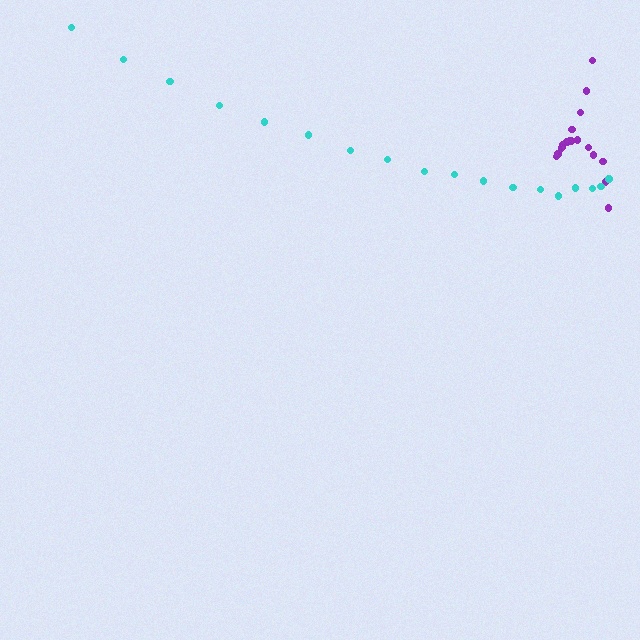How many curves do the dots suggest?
There are 2 distinct paths.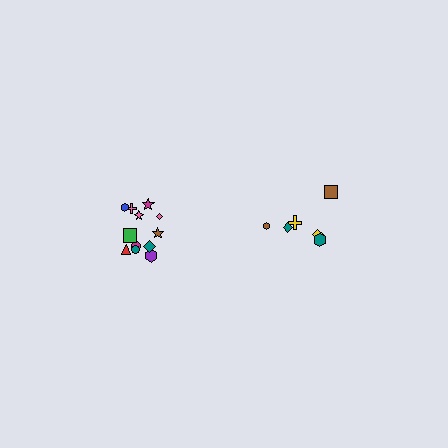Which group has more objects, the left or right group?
The left group.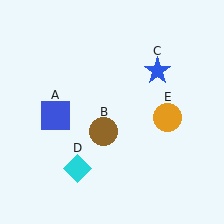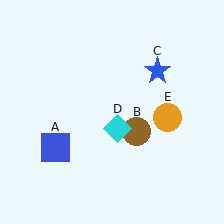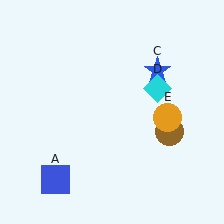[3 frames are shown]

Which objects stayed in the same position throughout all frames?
Blue star (object C) and orange circle (object E) remained stationary.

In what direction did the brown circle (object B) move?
The brown circle (object B) moved right.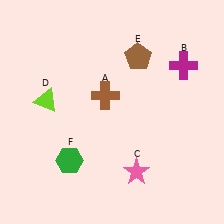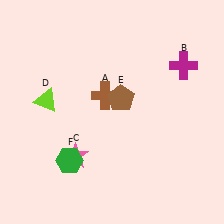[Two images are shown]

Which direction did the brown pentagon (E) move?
The brown pentagon (E) moved down.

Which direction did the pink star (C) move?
The pink star (C) moved left.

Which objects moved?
The objects that moved are: the pink star (C), the brown pentagon (E).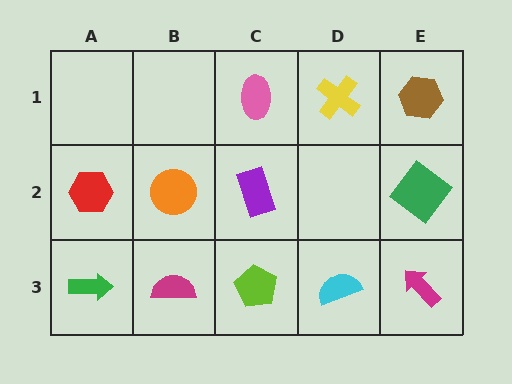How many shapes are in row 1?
3 shapes.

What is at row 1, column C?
A pink ellipse.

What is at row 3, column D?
A cyan semicircle.